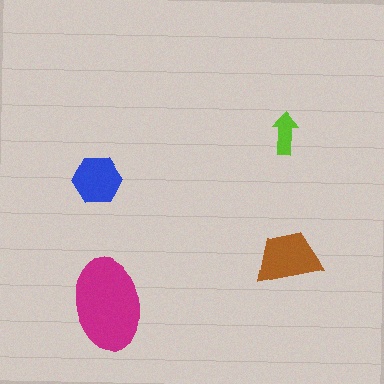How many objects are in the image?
There are 4 objects in the image.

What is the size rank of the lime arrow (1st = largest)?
4th.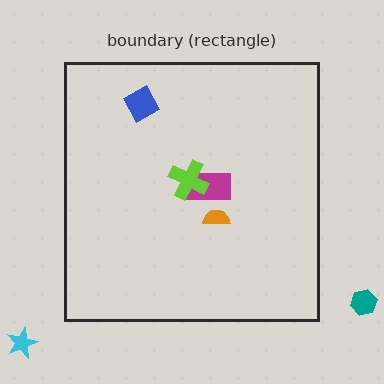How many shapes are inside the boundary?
4 inside, 2 outside.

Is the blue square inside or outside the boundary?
Inside.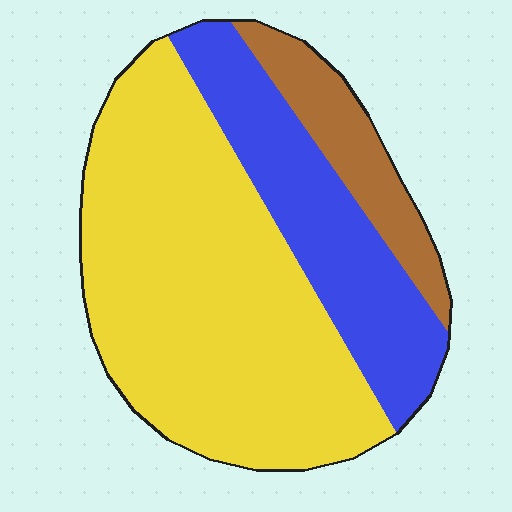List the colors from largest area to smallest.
From largest to smallest: yellow, blue, brown.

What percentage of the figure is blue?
Blue takes up about one quarter (1/4) of the figure.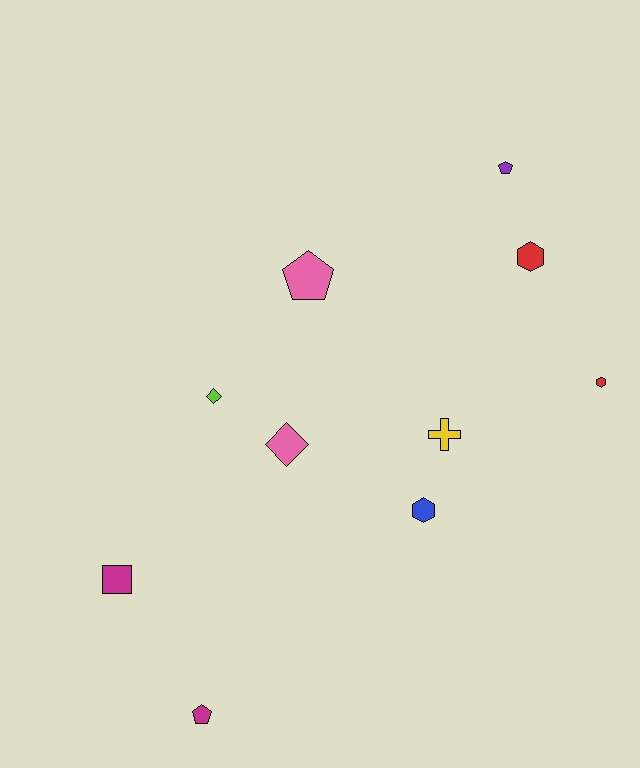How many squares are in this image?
There is 1 square.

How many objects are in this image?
There are 10 objects.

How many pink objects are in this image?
There are 2 pink objects.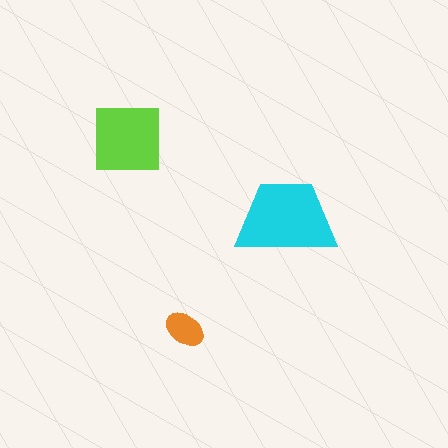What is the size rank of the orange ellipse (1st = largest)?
3rd.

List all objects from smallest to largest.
The orange ellipse, the lime square, the cyan trapezoid.